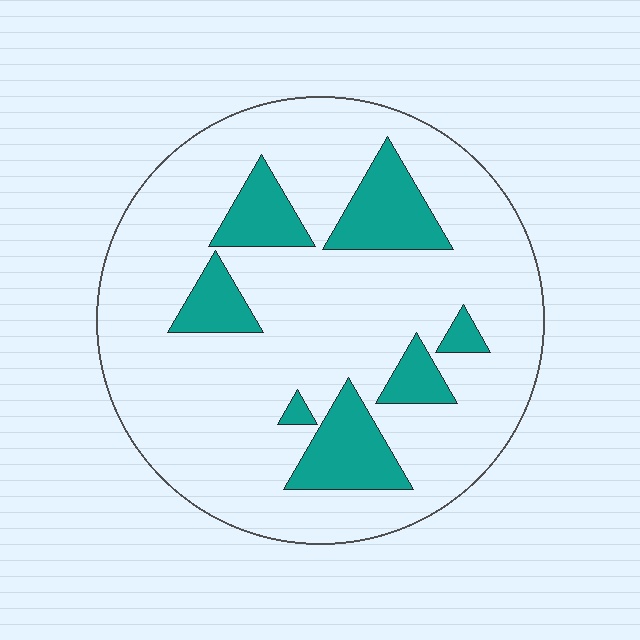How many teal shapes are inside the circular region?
7.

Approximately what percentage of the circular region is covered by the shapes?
Approximately 20%.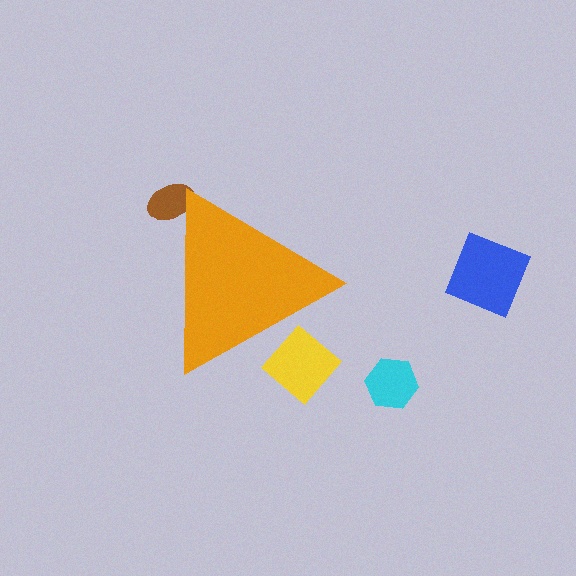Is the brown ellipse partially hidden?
Yes, the brown ellipse is partially hidden behind the orange triangle.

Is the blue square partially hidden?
No, the blue square is fully visible.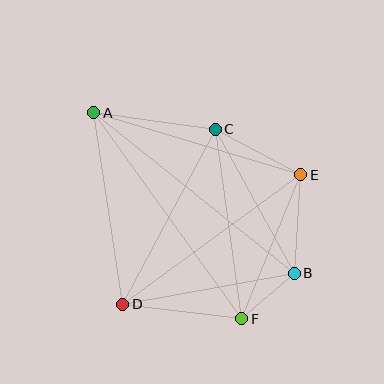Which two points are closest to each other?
Points B and F are closest to each other.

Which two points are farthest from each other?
Points A and B are farthest from each other.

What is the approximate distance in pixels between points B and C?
The distance between B and C is approximately 164 pixels.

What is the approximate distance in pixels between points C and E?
The distance between C and E is approximately 97 pixels.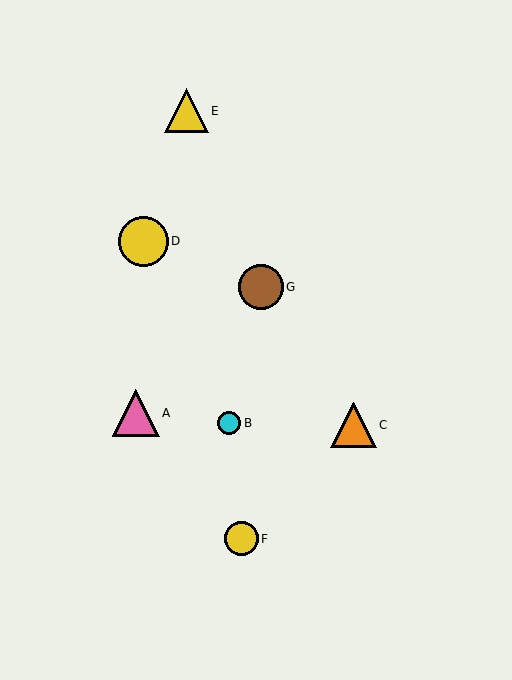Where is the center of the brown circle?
The center of the brown circle is at (261, 287).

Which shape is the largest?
The yellow circle (labeled D) is the largest.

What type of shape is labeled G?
Shape G is a brown circle.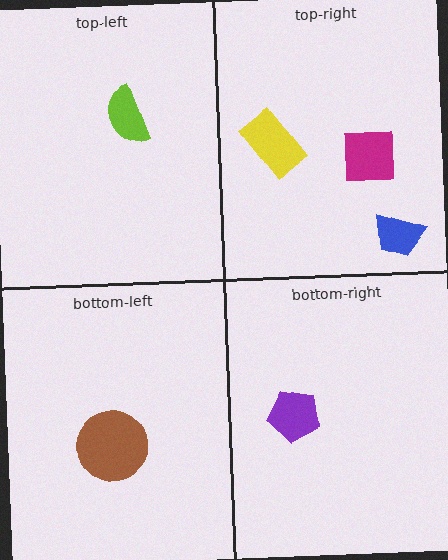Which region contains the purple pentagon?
The bottom-right region.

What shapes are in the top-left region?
The lime semicircle.